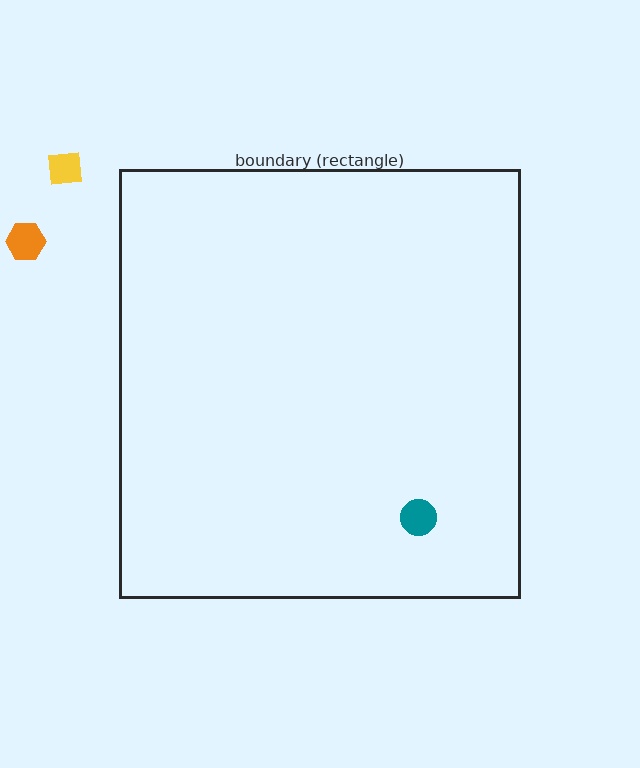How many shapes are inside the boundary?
1 inside, 2 outside.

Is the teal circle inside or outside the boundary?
Inside.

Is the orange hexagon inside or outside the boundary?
Outside.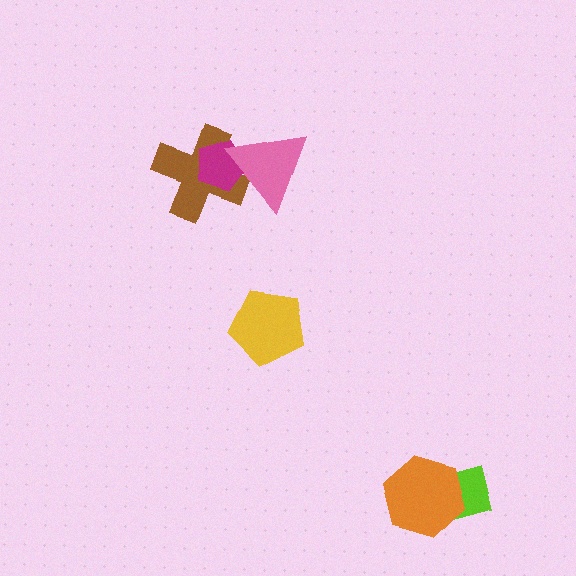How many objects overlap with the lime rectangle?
1 object overlaps with the lime rectangle.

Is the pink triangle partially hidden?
No, no other shape covers it.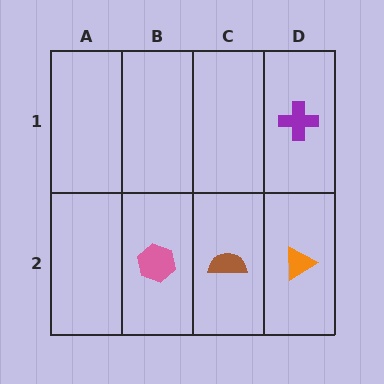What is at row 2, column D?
An orange triangle.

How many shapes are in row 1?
1 shape.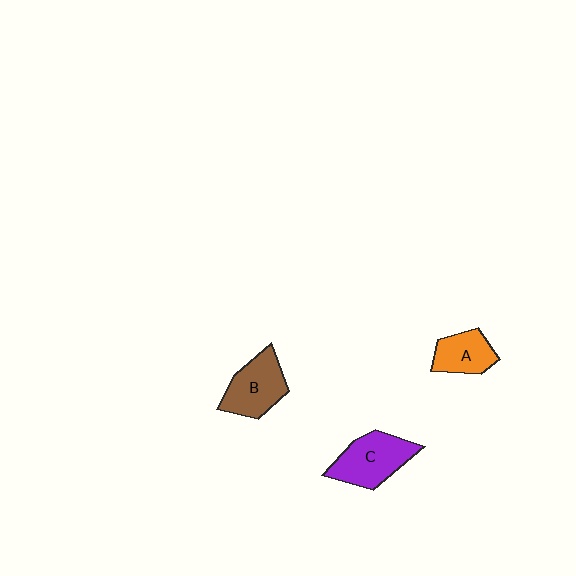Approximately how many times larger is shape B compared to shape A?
Approximately 1.4 times.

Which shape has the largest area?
Shape C (purple).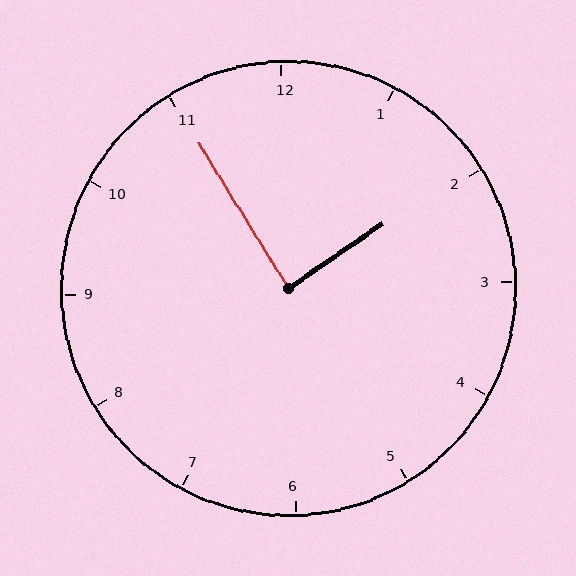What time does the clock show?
1:55.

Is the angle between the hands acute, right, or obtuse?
It is right.